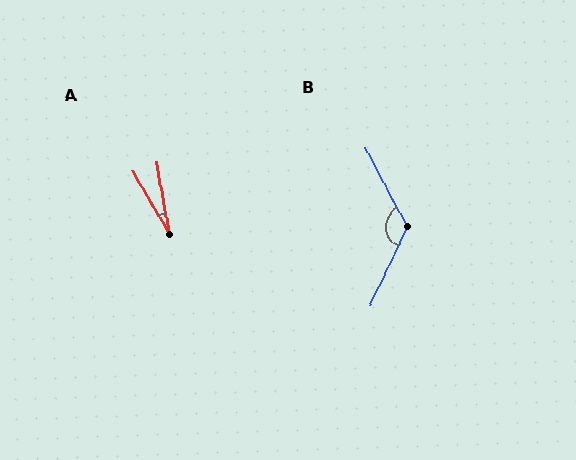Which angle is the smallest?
A, at approximately 20 degrees.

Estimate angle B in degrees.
Approximately 127 degrees.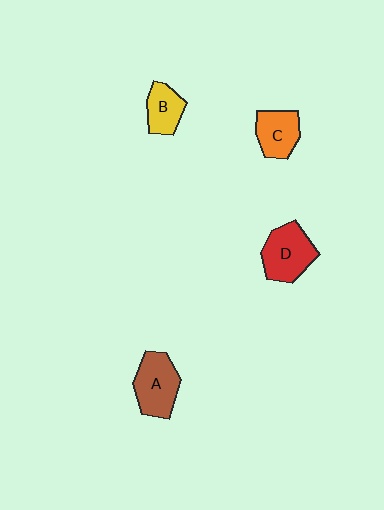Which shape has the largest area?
Shape D (red).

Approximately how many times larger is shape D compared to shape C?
Approximately 1.3 times.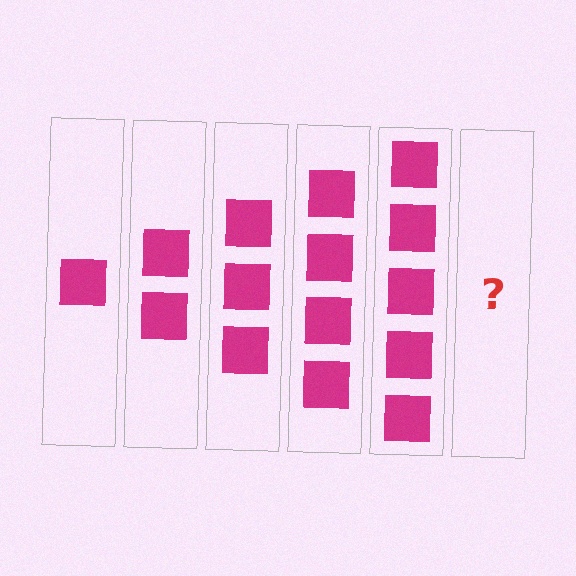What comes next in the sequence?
The next element should be 6 squares.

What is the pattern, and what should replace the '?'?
The pattern is that each step adds one more square. The '?' should be 6 squares.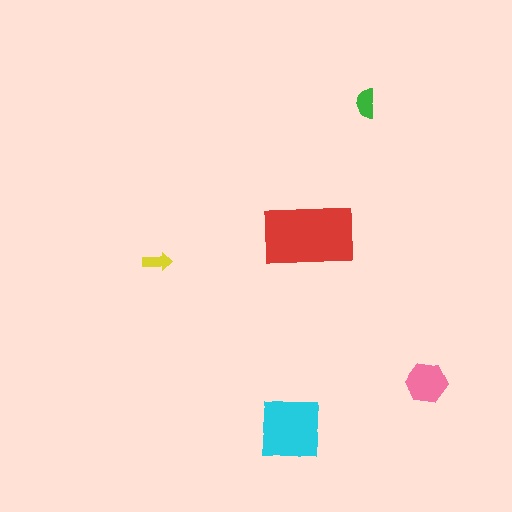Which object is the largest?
The red rectangle.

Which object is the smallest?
The yellow arrow.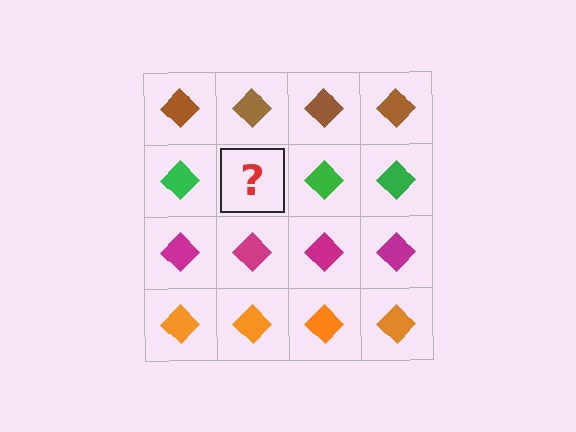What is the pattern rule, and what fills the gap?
The rule is that each row has a consistent color. The gap should be filled with a green diamond.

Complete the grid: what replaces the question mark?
The question mark should be replaced with a green diamond.